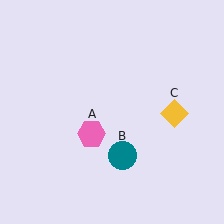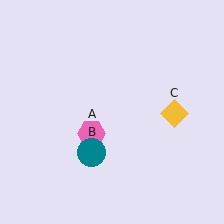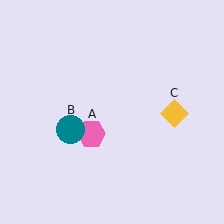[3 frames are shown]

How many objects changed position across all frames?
1 object changed position: teal circle (object B).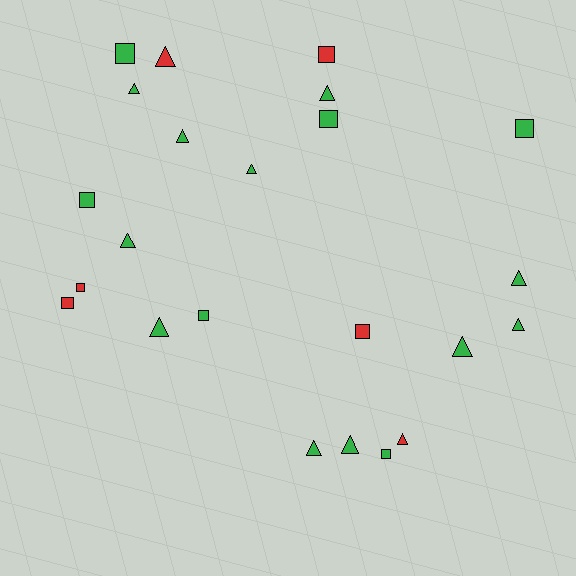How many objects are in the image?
There are 23 objects.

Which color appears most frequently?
Green, with 17 objects.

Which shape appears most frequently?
Triangle, with 13 objects.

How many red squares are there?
There are 4 red squares.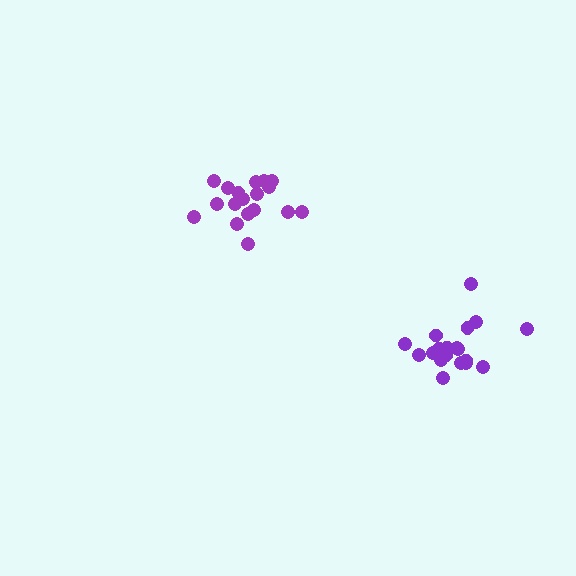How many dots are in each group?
Group 1: 18 dots, Group 2: 20 dots (38 total).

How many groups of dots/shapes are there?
There are 2 groups.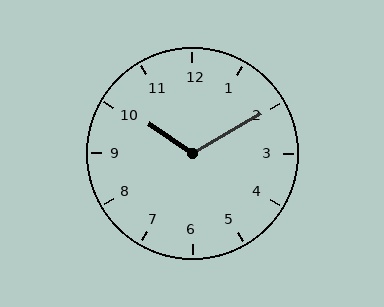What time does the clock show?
10:10.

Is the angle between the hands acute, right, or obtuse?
It is obtuse.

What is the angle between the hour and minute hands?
Approximately 115 degrees.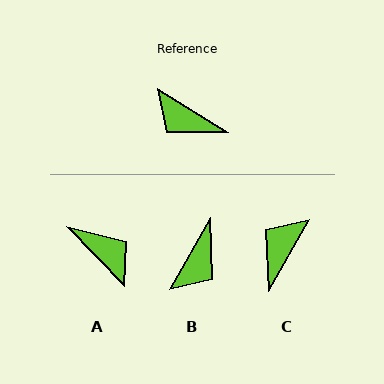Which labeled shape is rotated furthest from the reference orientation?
A, about 166 degrees away.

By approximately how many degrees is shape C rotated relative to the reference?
Approximately 88 degrees clockwise.